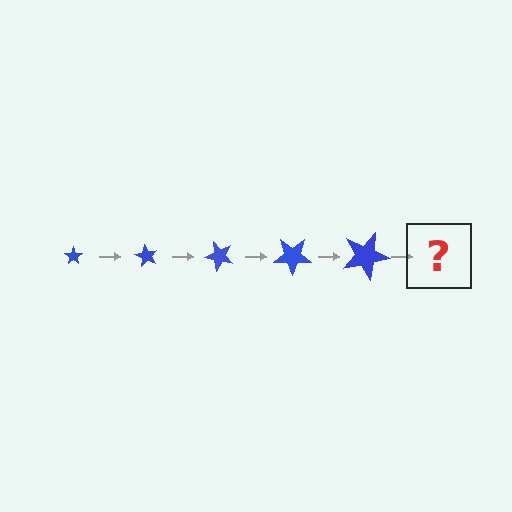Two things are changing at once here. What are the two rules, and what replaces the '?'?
The two rules are that the star grows larger each step and it rotates 60 degrees each step. The '?' should be a star, larger than the previous one and rotated 300 degrees from the start.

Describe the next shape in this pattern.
It should be a star, larger than the previous one and rotated 300 degrees from the start.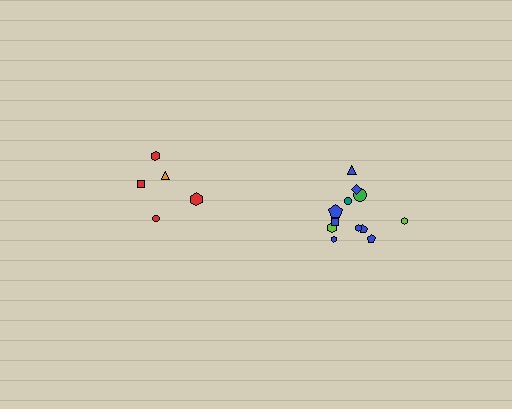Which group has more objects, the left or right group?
The right group.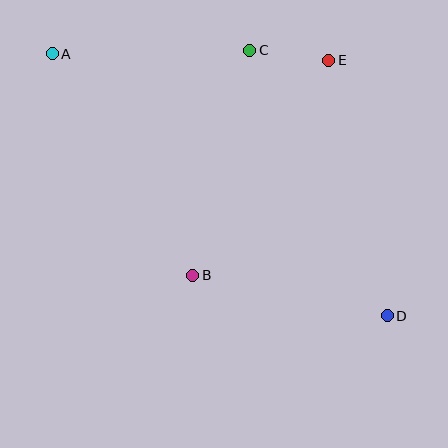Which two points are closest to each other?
Points C and E are closest to each other.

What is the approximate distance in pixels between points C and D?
The distance between C and D is approximately 299 pixels.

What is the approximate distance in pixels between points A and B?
The distance between A and B is approximately 262 pixels.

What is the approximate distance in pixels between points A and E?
The distance between A and E is approximately 277 pixels.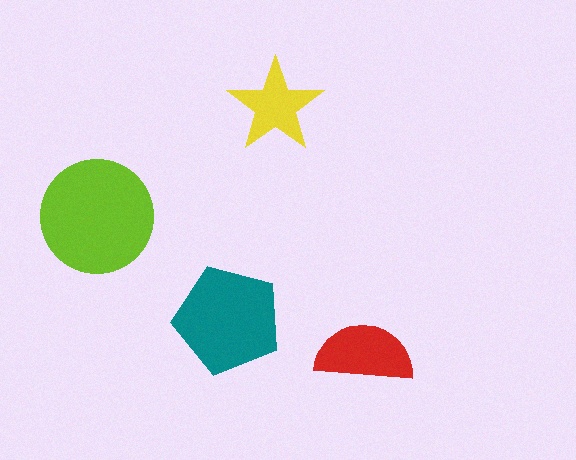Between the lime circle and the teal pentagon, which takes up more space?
The lime circle.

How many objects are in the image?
There are 4 objects in the image.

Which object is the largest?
The lime circle.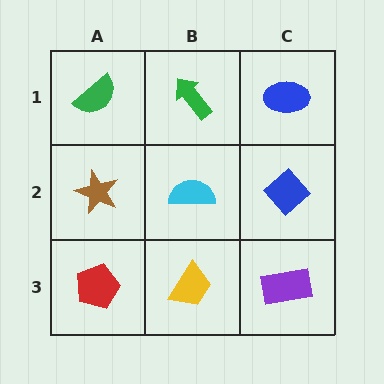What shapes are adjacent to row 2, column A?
A green semicircle (row 1, column A), a red pentagon (row 3, column A), a cyan semicircle (row 2, column B).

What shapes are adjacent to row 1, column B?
A cyan semicircle (row 2, column B), a green semicircle (row 1, column A), a blue ellipse (row 1, column C).